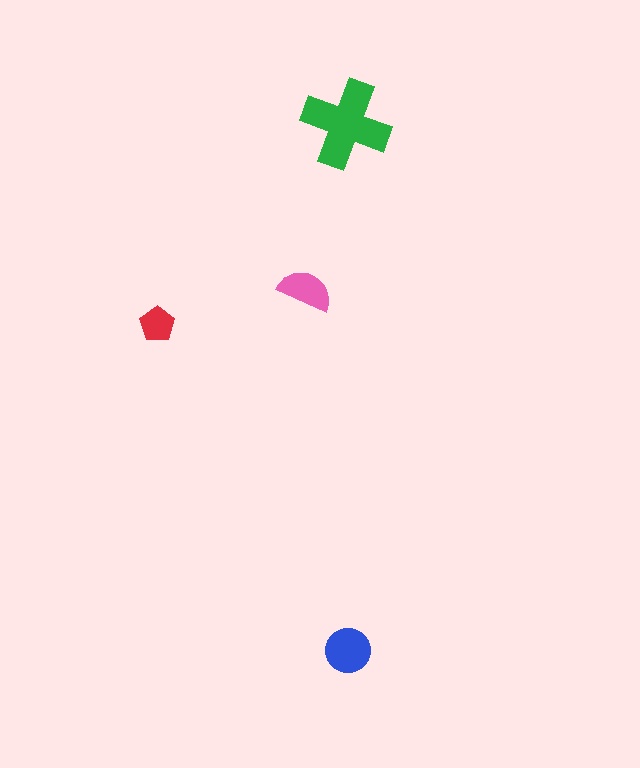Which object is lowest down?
The blue circle is bottommost.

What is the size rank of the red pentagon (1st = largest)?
4th.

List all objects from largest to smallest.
The green cross, the blue circle, the pink semicircle, the red pentagon.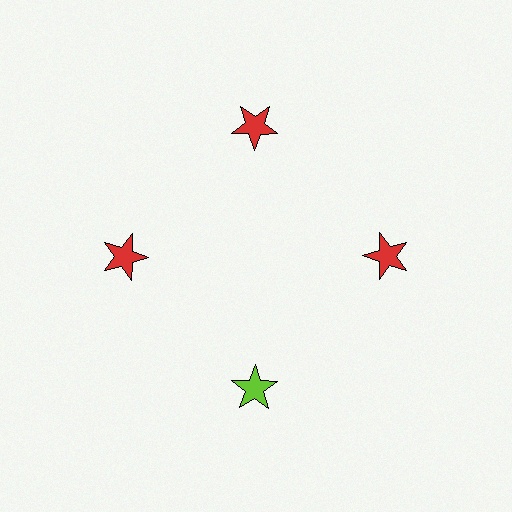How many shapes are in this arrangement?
There are 4 shapes arranged in a ring pattern.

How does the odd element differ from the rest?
It has a different color: lime instead of red.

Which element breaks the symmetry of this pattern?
The lime star at roughly the 6 o'clock position breaks the symmetry. All other shapes are red stars.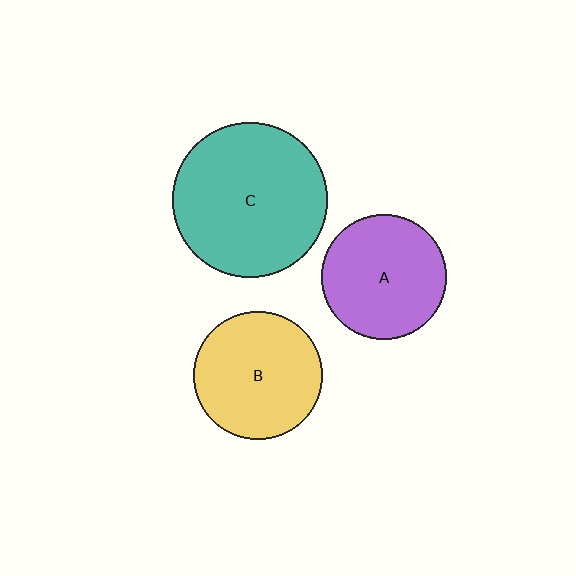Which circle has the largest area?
Circle C (teal).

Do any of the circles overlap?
No, none of the circles overlap.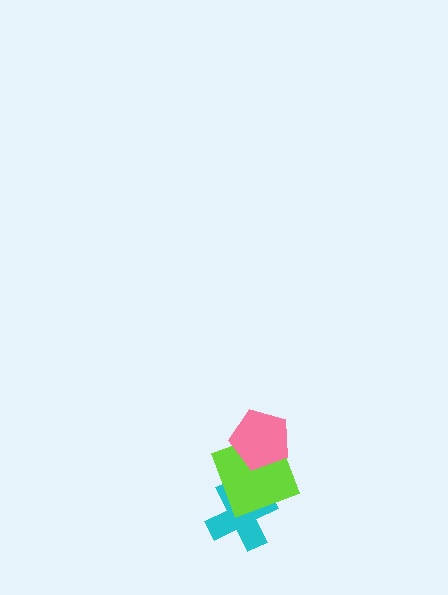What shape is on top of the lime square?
The pink pentagon is on top of the lime square.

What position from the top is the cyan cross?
The cyan cross is 3rd from the top.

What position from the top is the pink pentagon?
The pink pentagon is 1st from the top.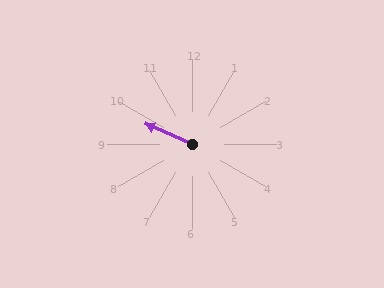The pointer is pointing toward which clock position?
Roughly 10 o'clock.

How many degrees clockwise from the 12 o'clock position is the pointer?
Approximately 293 degrees.